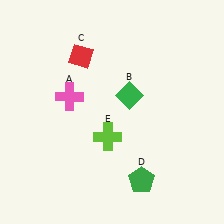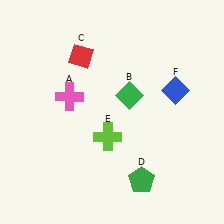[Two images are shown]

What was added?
A blue diamond (F) was added in Image 2.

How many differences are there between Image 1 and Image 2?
There is 1 difference between the two images.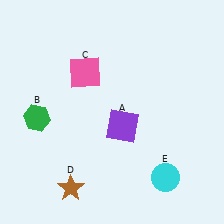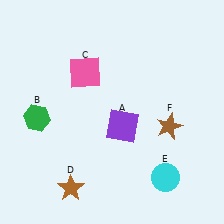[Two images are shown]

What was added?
A brown star (F) was added in Image 2.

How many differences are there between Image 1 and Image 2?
There is 1 difference between the two images.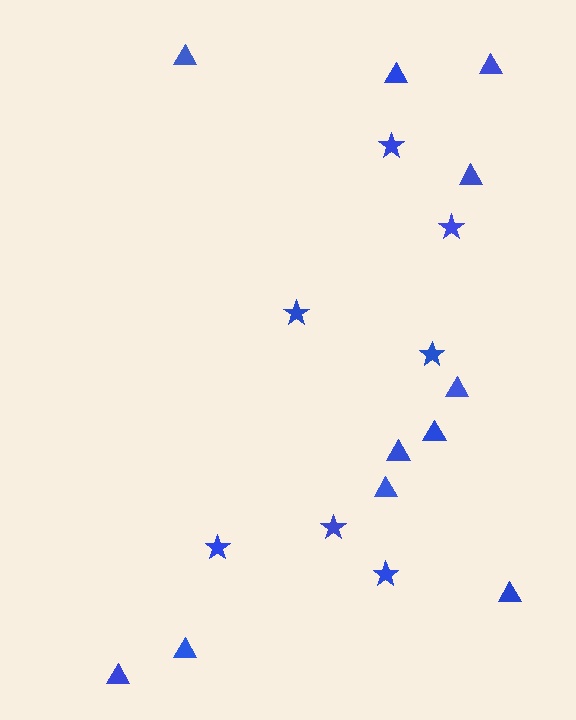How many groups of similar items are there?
There are 2 groups: one group of stars (7) and one group of triangles (11).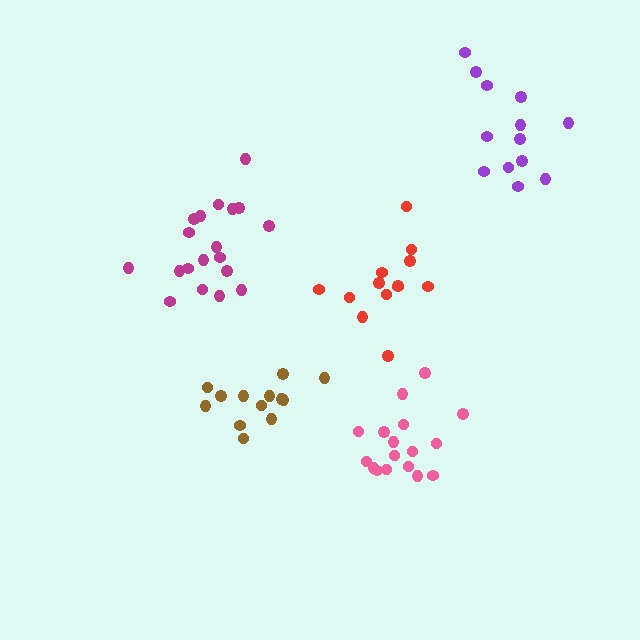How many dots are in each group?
Group 1: 17 dots, Group 2: 19 dots, Group 3: 13 dots, Group 4: 13 dots, Group 5: 13 dots (75 total).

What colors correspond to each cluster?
The clusters are colored: pink, magenta, brown, red, purple.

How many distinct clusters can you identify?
There are 5 distinct clusters.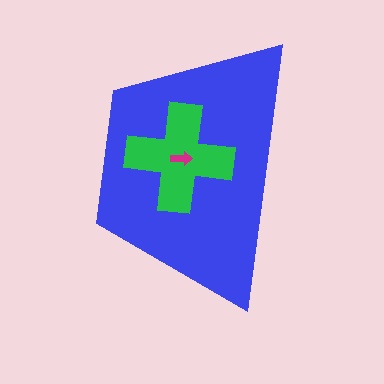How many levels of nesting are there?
3.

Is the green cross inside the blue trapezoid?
Yes.